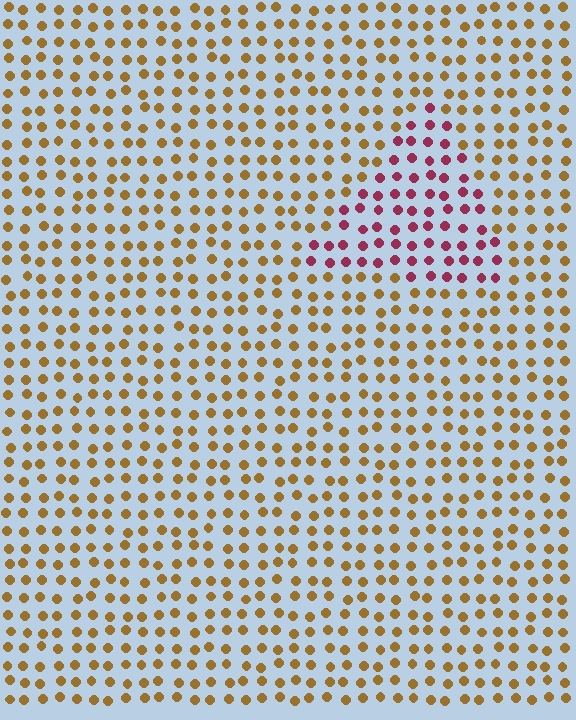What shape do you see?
I see a triangle.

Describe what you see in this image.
The image is filled with small brown elements in a uniform arrangement. A triangle-shaped region is visible where the elements are tinted to a slightly different hue, forming a subtle color boundary.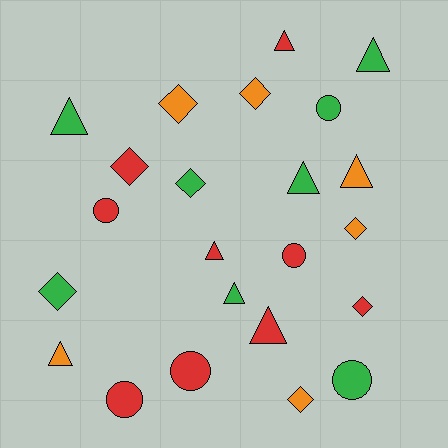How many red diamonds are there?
There are 2 red diamonds.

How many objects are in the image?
There are 23 objects.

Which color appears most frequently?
Red, with 9 objects.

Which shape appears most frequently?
Triangle, with 9 objects.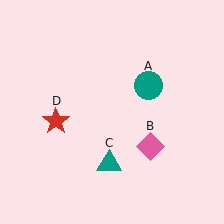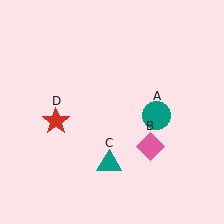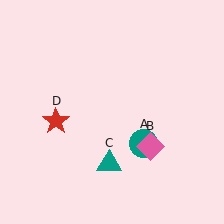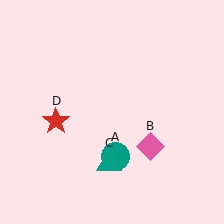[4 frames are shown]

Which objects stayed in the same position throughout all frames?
Pink diamond (object B) and teal triangle (object C) and red star (object D) remained stationary.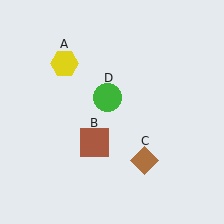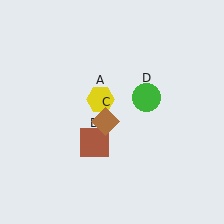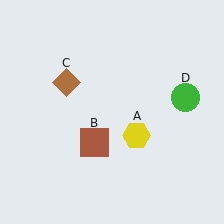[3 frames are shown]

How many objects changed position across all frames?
3 objects changed position: yellow hexagon (object A), brown diamond (object C), green circle (object D).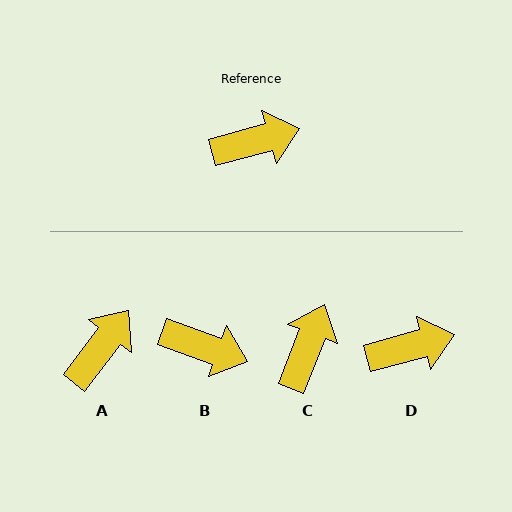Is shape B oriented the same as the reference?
No, it is off by about 35 degrees.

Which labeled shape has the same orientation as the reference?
D.